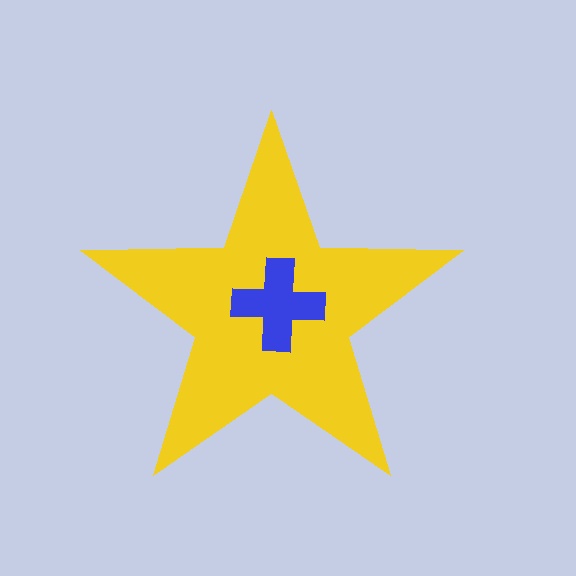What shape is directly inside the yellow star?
The blue cross.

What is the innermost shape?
The blue cross.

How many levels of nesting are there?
2.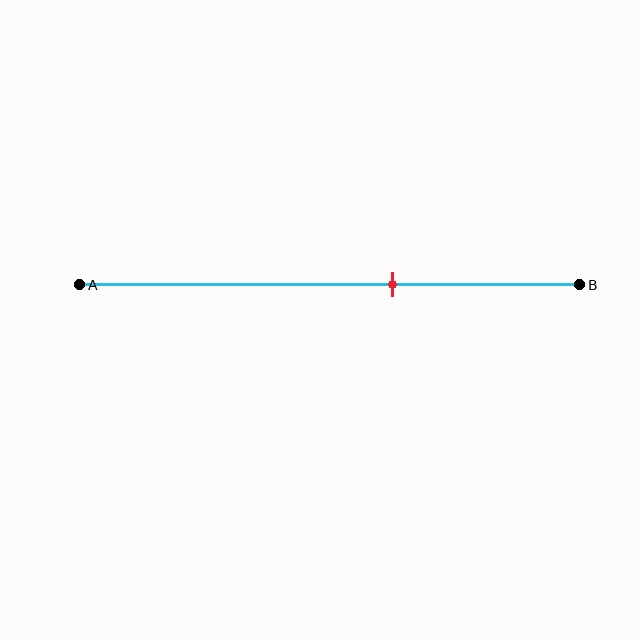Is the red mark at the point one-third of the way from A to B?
No, the mark is at about 65% from A, not at the 33% one-third point.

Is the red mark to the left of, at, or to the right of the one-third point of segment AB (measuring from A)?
The red mark is to the right of the one-third point of segment AB.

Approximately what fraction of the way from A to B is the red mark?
The red mark is approximately 65% of the way from A to B.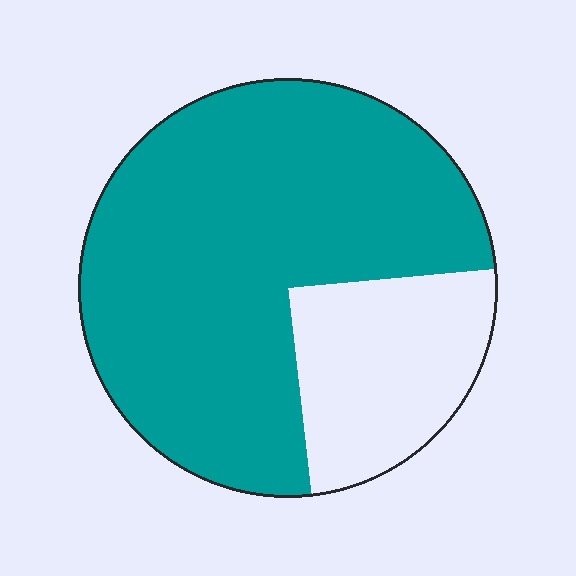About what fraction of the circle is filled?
About three quarters (3/4).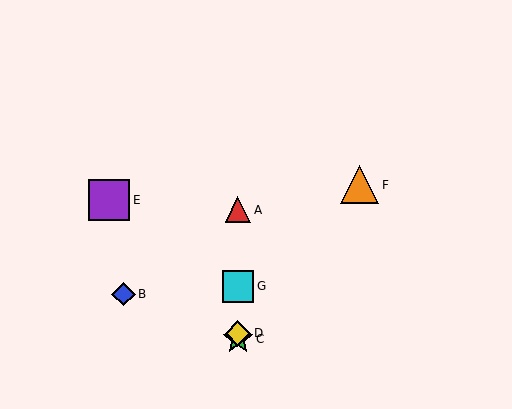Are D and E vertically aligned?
No, D is at x≈238 and E is at x≈109.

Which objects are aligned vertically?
Objects A, C, D, G are aligned vertically.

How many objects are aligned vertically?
4 objects (A, C, D, G) are aligned vertically.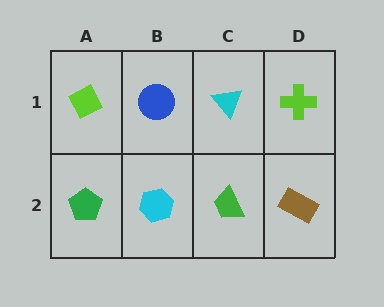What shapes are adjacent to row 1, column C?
A green trapezoid (row 2, column C), a blue circle (row 1, column B), a lime cross (row 1, column D).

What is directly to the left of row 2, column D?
A green trapezoid.